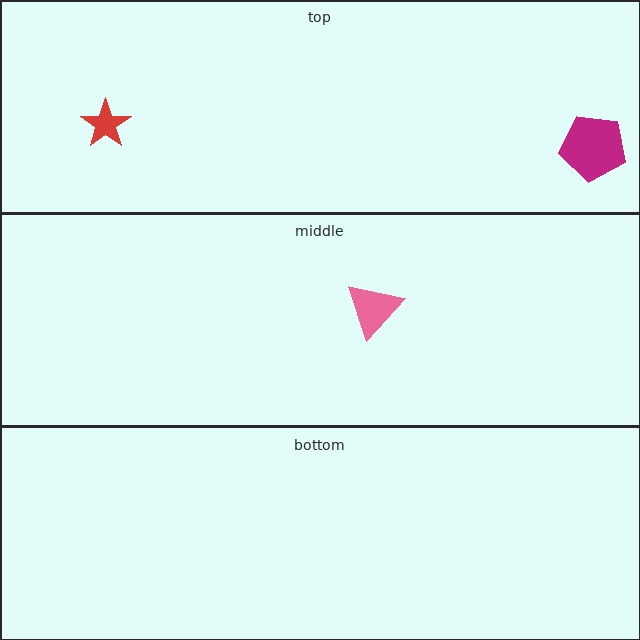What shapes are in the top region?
The red star, the magenta pentagon.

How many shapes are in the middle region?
1.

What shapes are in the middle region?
The pink triangle.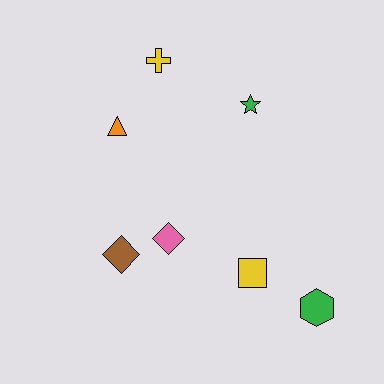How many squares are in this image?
There is 1 square.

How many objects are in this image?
There are 7 objects.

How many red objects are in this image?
There are no red objects.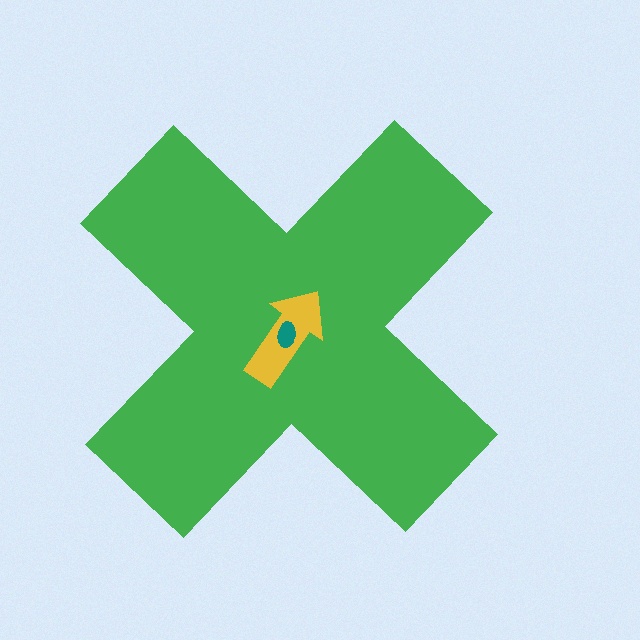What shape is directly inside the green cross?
The yellow arrow.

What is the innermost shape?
The teal ellipse.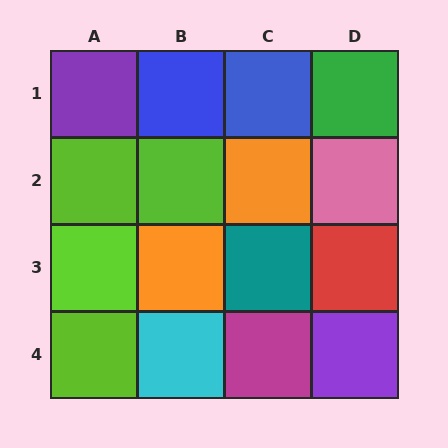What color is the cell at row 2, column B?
Lime.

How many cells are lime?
4 cells are lime.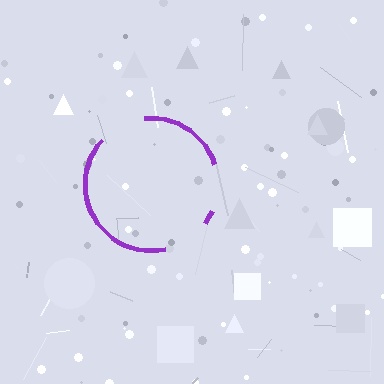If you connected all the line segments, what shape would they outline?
They would outline a circle.